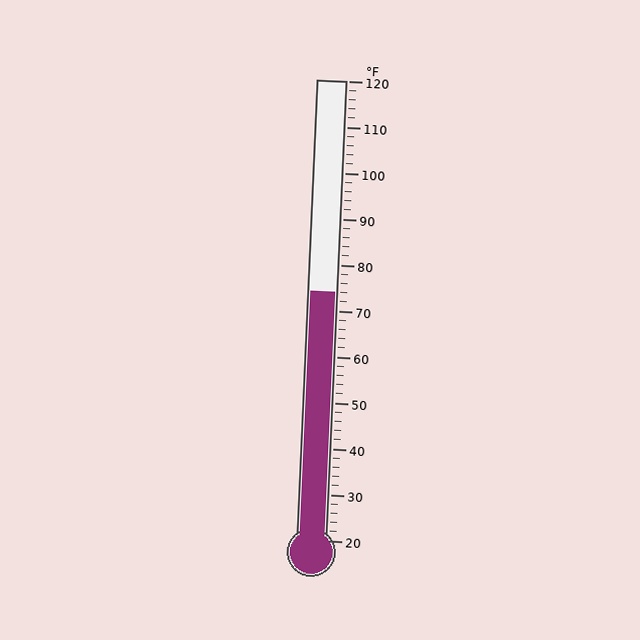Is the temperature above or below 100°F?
The temperature is below 100°F.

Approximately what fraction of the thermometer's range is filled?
The thermometer is filled to approximately 55% of its range.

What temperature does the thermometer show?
The thermometer shows approximately 74°F.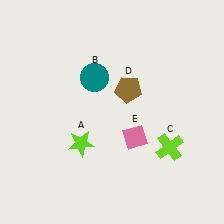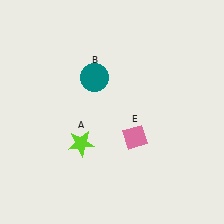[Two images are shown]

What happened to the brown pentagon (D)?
The brown pentagon (D) was removed in Image 2. It was in the top-right area of Image 1.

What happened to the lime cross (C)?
The lime cross (C) was removed in Image 2. It was in the bottom-right area of Image 1.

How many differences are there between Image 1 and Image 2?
There are 2 differences between the two images.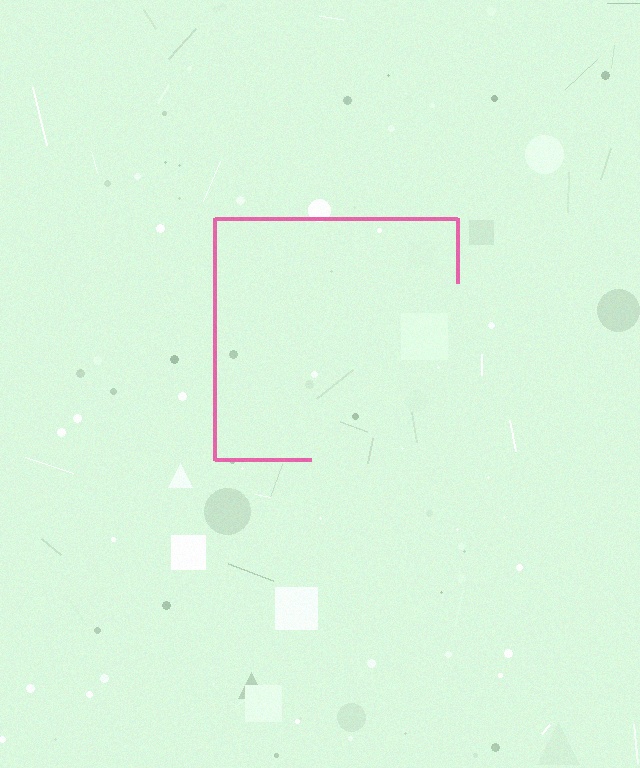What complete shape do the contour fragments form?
The contour fragments form a square.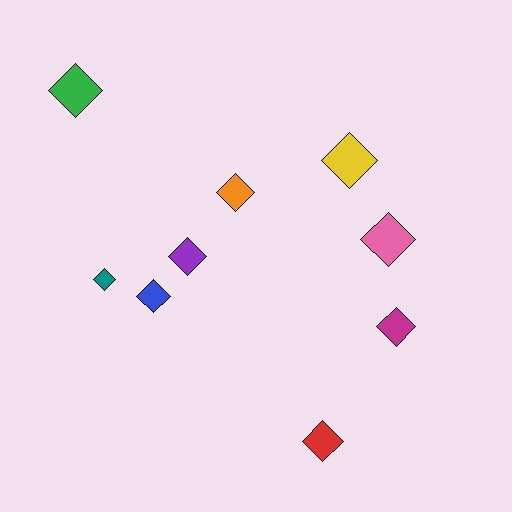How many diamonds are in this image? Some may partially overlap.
There are 9 diamonds.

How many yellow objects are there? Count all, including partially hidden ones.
There is 1 yellow object.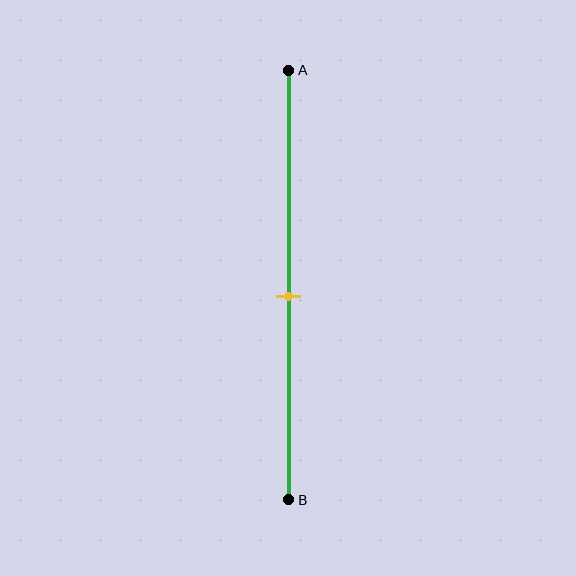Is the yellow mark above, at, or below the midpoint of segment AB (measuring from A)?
The yellow mark is approximately at the midpoint of segment AB.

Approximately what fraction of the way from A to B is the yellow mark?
The yellow mark is approximately 55% of the way from A to B.